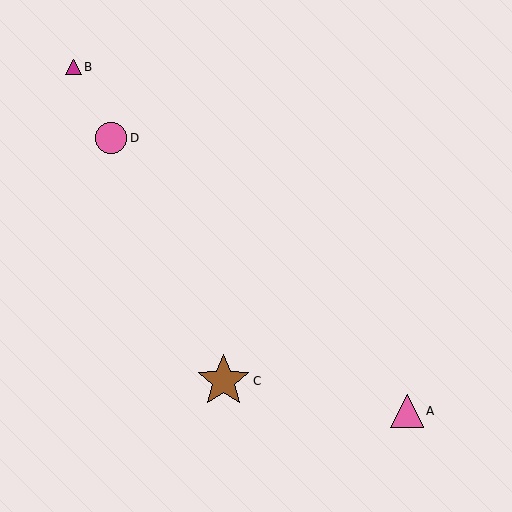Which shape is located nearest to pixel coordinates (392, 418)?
The pink triangle (labeled A) at (407, 411) is nearest to that location.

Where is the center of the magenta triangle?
The center of the magenta triangle is at (74, 67).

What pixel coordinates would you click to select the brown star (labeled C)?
Click at (224, 381) to select the brown star C.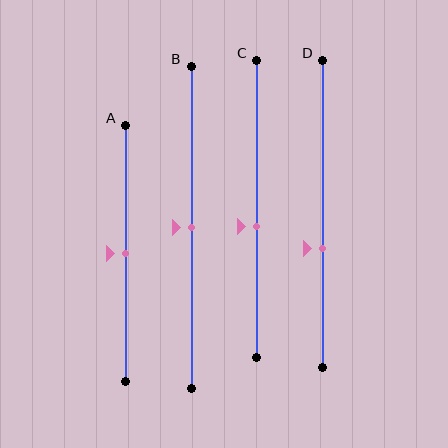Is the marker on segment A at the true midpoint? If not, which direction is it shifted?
Yes, the marker on segment A is at the true midpoint.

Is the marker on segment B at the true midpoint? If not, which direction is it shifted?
Yes, the marker on segment B is at the true midpoint.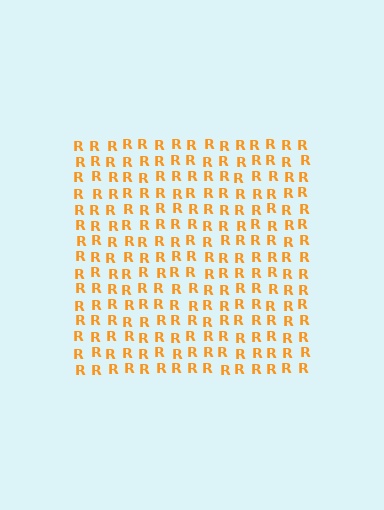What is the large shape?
The large shape is a square.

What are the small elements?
The small elements are letter R's.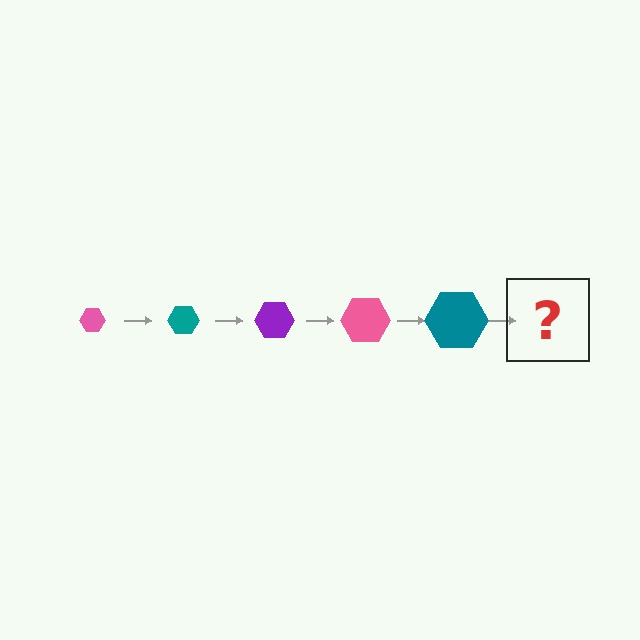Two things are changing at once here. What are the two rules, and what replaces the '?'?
The two rules are that the hexagon grows larger each step and the color cycles through pink, teal, and purple. The '?' should be a purple hexagon, larger than the previous one.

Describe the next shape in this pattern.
It should be a purple hexagon, larger than the previous one.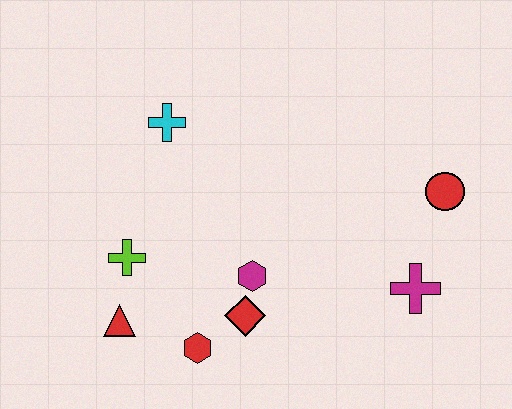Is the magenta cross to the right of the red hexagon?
Yes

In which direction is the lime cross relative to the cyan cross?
The lime cross is below the cyan cross.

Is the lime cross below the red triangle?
No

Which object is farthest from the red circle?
The red triangle is farthest from the red circle.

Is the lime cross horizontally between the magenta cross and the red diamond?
No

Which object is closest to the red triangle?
The lime cross is closest to the red triangle.